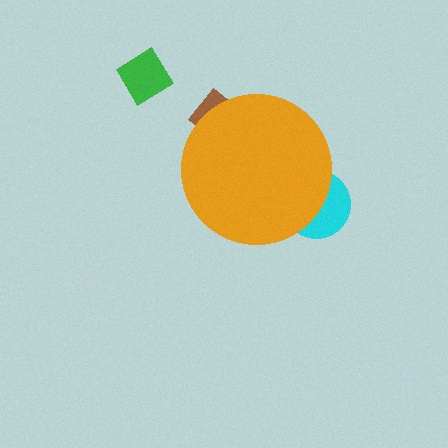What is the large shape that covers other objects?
An orange circle.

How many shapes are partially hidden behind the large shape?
2 shapes are partially hidden.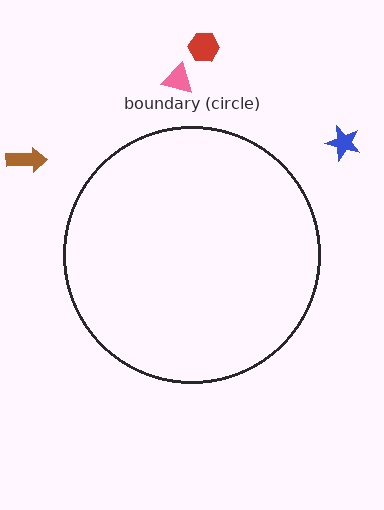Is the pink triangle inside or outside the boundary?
Outside.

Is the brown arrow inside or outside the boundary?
Outside.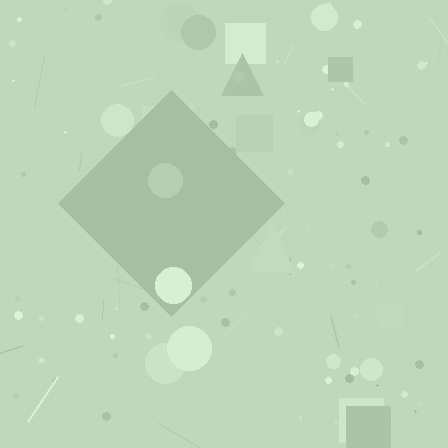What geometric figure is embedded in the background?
A diamond is embedded in the background.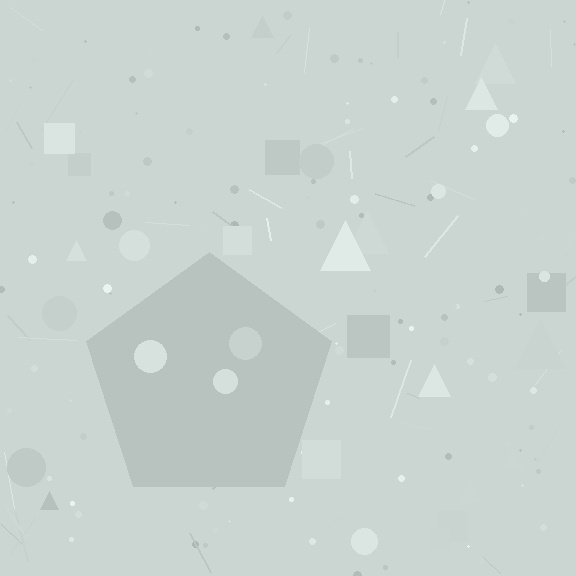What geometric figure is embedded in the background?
A pentagon is embedded in the background.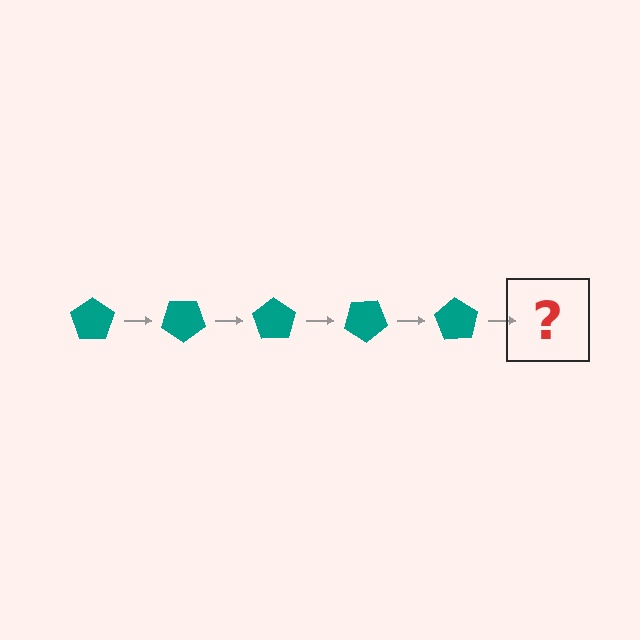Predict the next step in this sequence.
The next step is a teal pentagon rotated 175 degrees.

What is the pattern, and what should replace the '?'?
The pattern is that the pentagon rotates 35 degrees each step. The '?' should be a teal pentagon rotated 175 degrees.